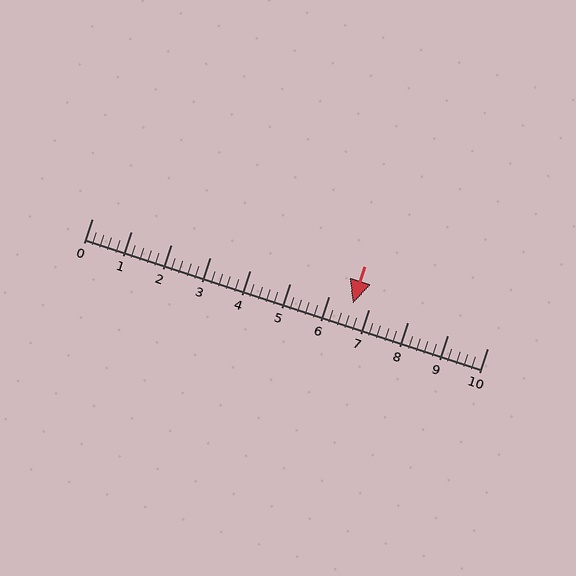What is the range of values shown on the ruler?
The ruler shows values from 0 to 10.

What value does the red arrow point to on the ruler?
The red arrow points to approximately 6.6.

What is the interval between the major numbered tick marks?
The major tick marks are spaced 1 units apart.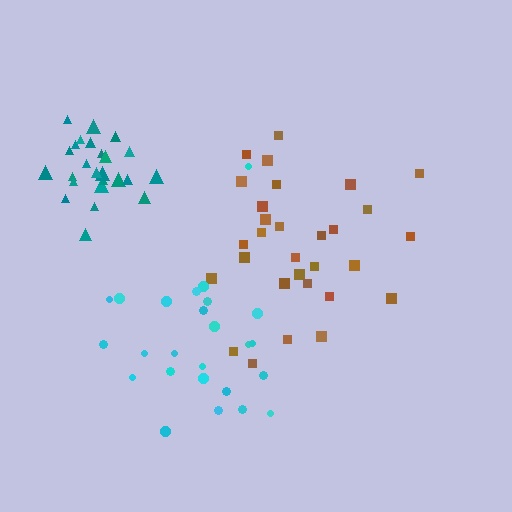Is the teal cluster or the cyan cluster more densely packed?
Teal.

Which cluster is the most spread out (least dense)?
Cyan.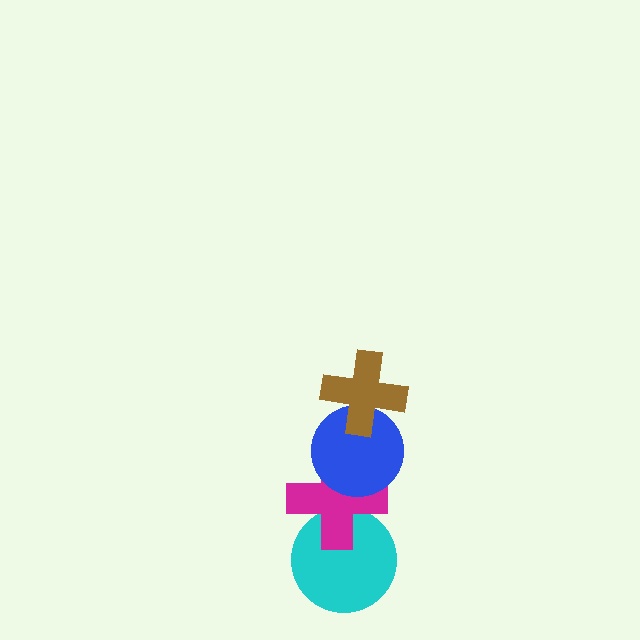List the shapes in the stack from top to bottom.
From top to bottom: the brown cross, the blue circle, the magenta cross, the cyan circle.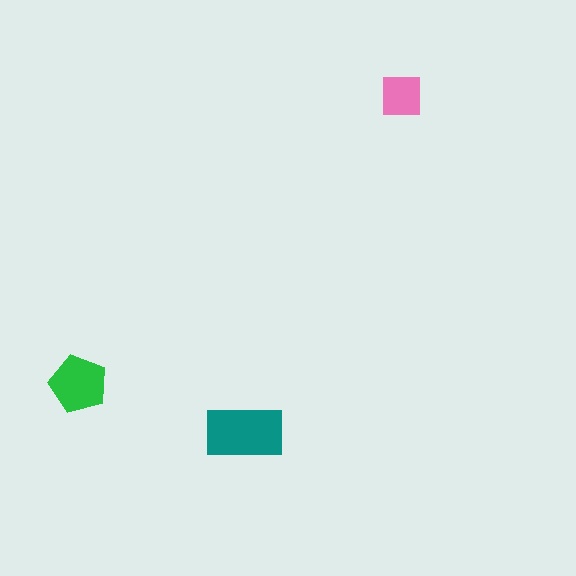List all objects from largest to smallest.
The teal rectangle, the green pentagon, the pink square.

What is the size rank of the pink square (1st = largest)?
3rd.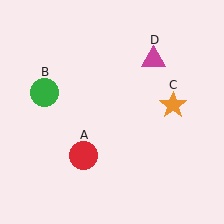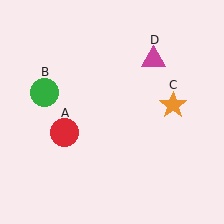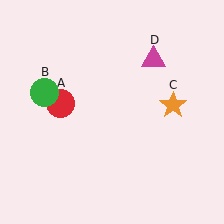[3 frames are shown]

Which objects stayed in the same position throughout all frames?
Green circle (object B) and orange star (object C) and magenta triangle (object D) remained stationary.